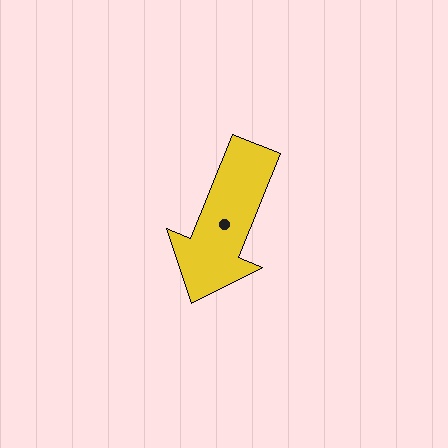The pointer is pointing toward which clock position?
Roughly 7 o'clock.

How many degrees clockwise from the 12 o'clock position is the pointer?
Approximately 202 degrees.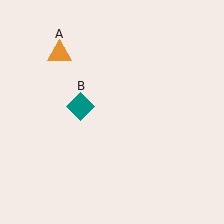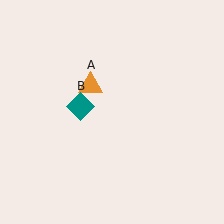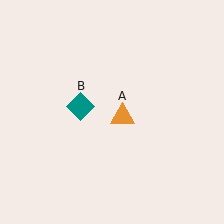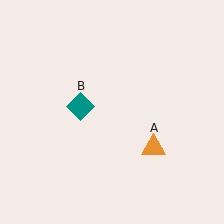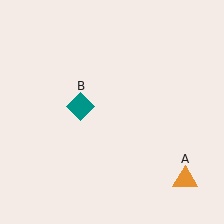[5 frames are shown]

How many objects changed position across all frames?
1 object changed position: orange triangle (object A).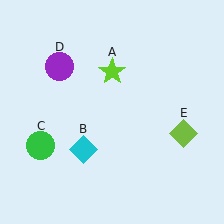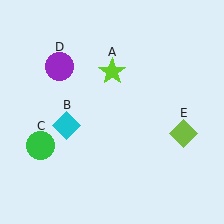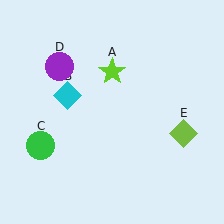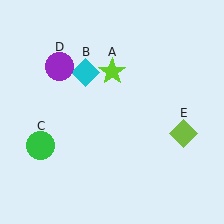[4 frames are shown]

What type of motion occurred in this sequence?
The cyan diamond (object B) rotated clockwise around the center of the scene.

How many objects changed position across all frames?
1 object changed position: cyan diamond (object B).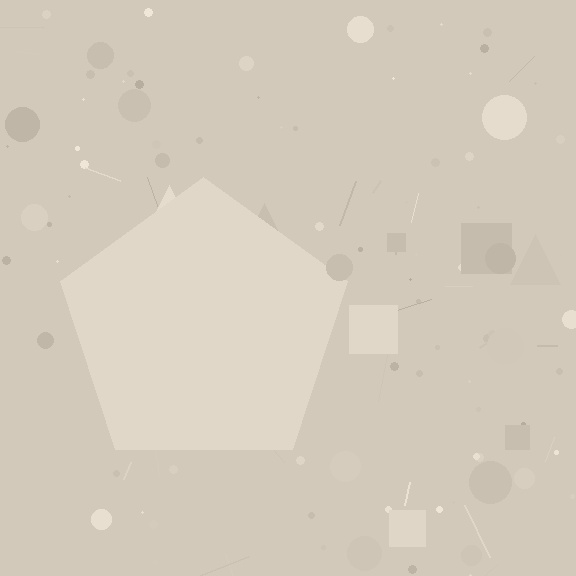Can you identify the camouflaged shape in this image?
The camouflaged shape is a pentagon.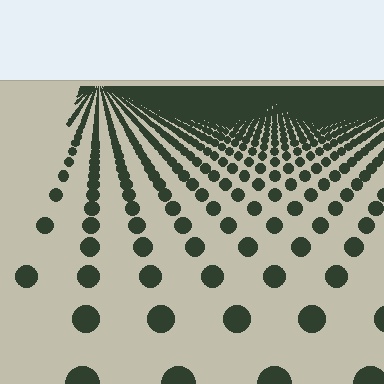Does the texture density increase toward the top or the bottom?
Density increases toward the top.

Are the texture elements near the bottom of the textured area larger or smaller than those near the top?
Larger. Near the bottom, elements are closer to the viewer and appear at a bigger on-screen size.